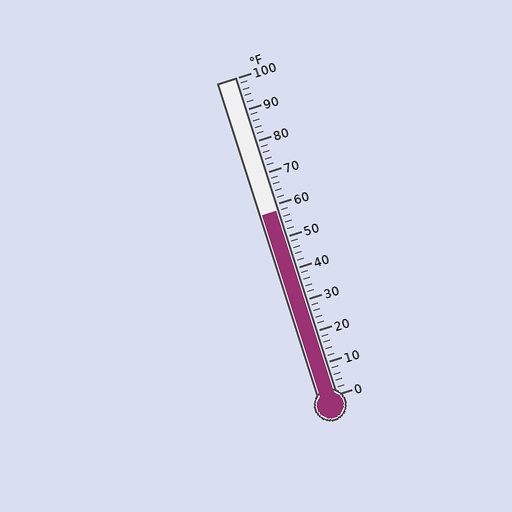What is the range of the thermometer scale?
The thermometer scale ranges from 0°F to 100°F.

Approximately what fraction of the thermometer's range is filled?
The thermometer is filled to approximately 60% of its range.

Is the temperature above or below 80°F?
The temperature is below 80°F.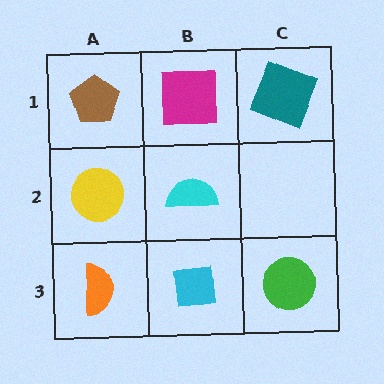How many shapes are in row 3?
3 shapes.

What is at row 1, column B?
A magenta square.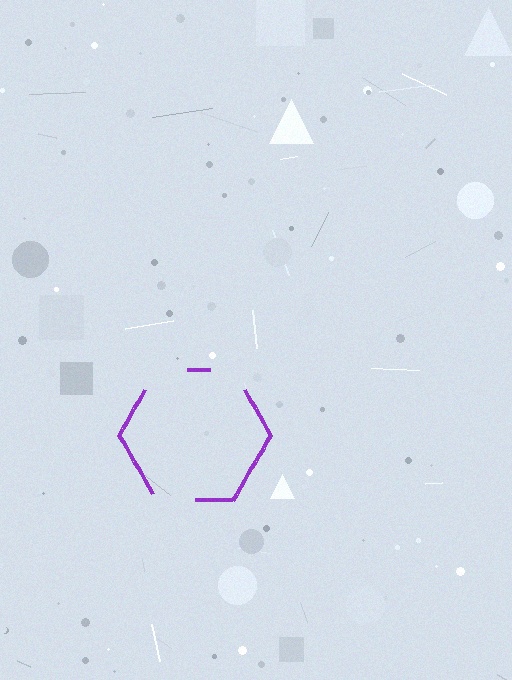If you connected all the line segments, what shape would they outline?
They would outline a hexagon.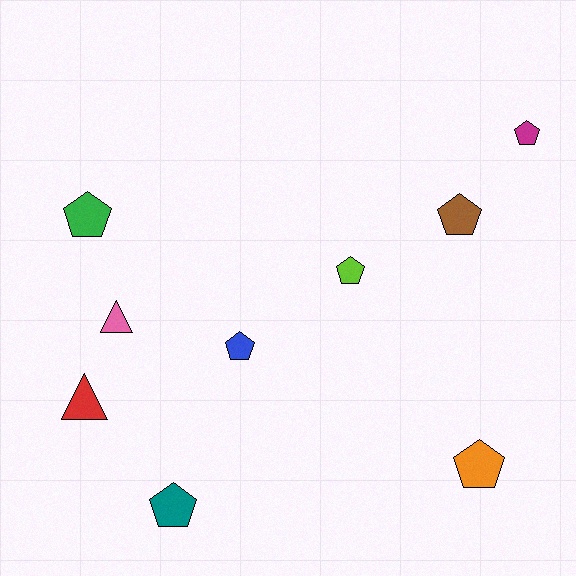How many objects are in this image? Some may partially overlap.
There are 9 objects.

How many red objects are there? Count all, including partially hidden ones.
There is 1 red object.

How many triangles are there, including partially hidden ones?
There are 2 triangles.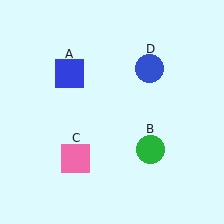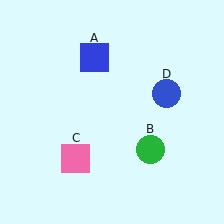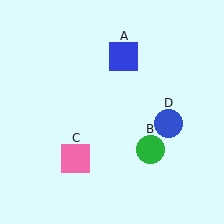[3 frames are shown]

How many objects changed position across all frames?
2 objects changed position: blue square (object A), blue circle (object D).